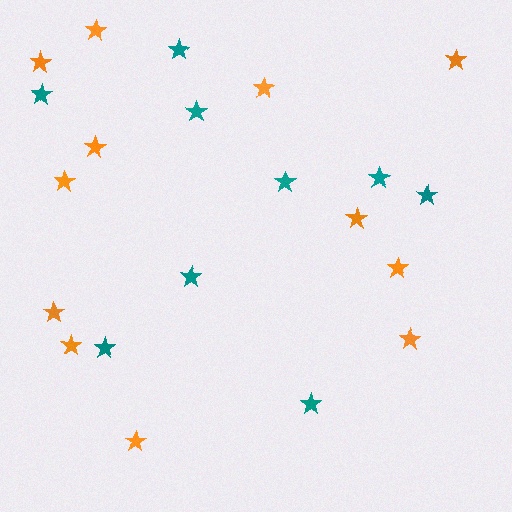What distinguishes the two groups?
There are 2 groups: one group of orange stars (12) and one group of teal stars (9).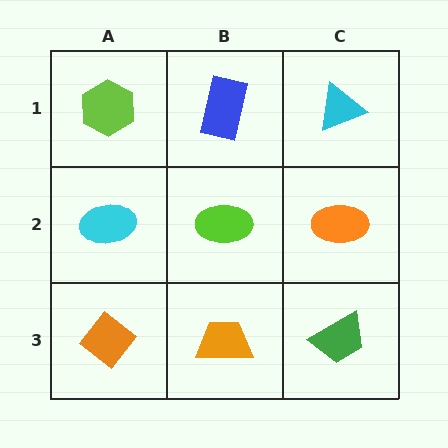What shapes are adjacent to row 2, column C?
A cyan triangle (row 1, column C), a green trapezoid (row 3, column C), a lime ellipse (row 2, column B).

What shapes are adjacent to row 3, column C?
An orange ellipse (row 2, column C), an orange trapezoid (row 3, column B).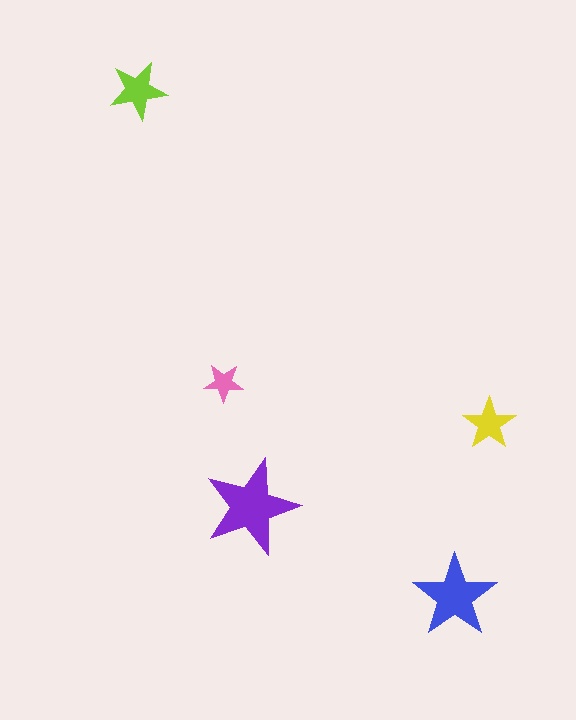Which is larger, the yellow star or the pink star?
The yellow one.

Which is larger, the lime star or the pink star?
The lime one.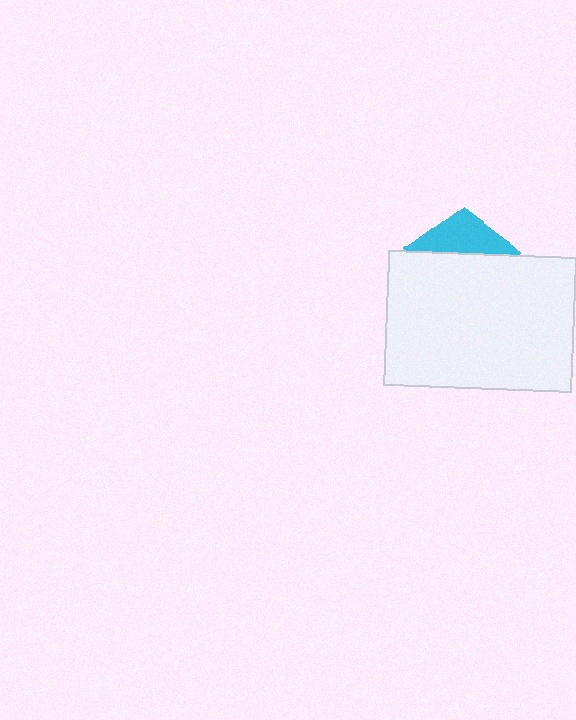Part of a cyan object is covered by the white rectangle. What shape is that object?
It is a pentagon.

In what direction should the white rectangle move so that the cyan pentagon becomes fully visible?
The white rectangle should move down. That is the shortest direction to clear the overlap and leave the cyan pentagon fully visible.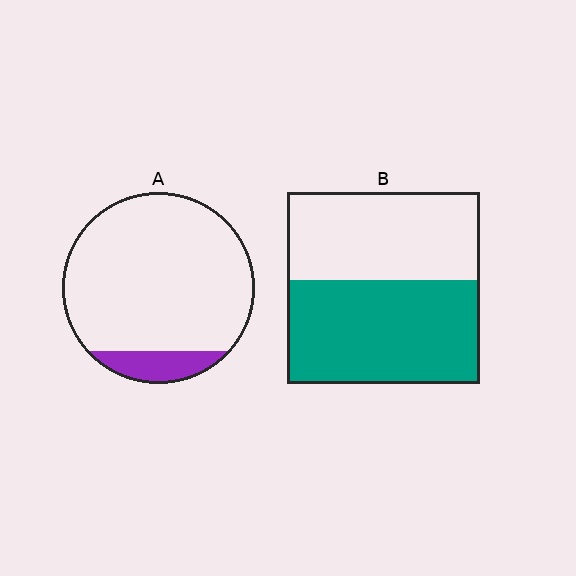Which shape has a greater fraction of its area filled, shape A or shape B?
Shape B.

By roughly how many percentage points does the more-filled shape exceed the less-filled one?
By roughly 45 percentage points (B over A).